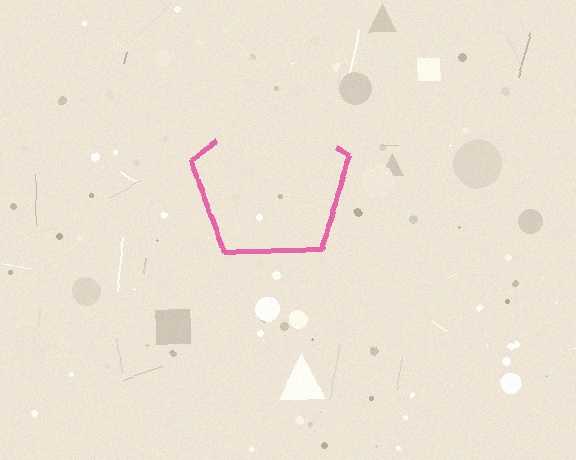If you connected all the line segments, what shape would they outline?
They would outline a pentagon.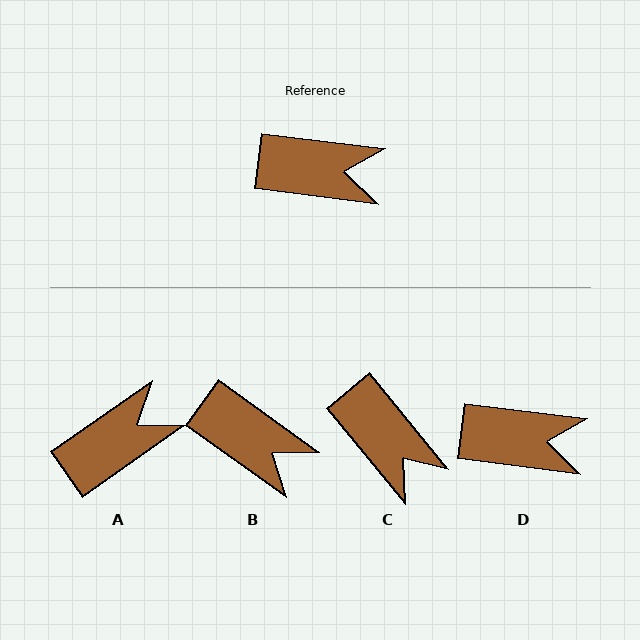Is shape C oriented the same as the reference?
No, it is off by about 44 degrees.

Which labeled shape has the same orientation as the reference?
D.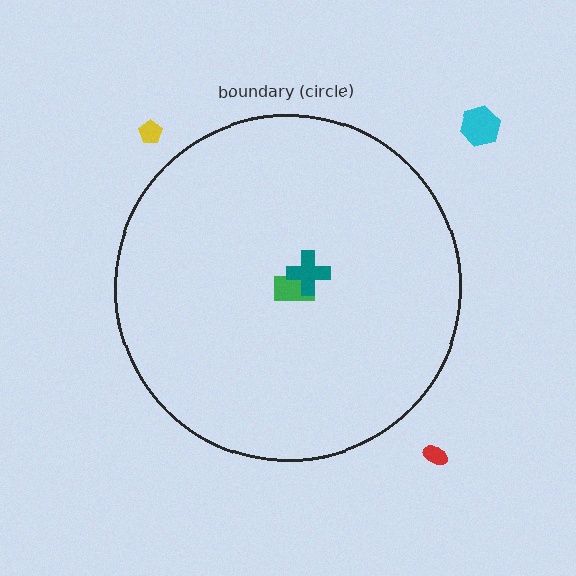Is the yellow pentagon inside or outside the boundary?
Outside.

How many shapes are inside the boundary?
2 inside, 3 outside.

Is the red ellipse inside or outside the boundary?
Outside.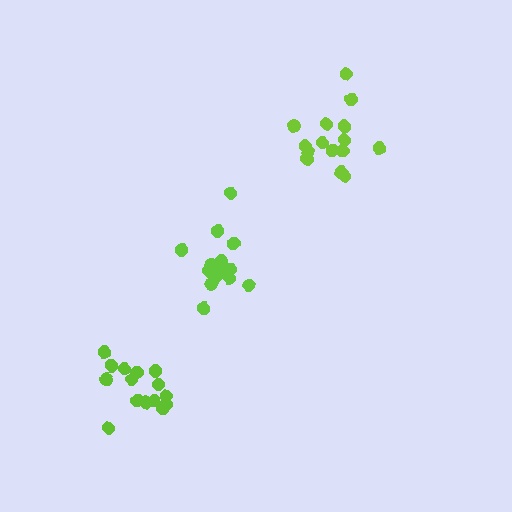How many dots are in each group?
Group 1: 15 dots, Group 2: 15 dots, Group 3: 15 dots (45 total).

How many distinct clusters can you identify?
There are 3 distinct clusters.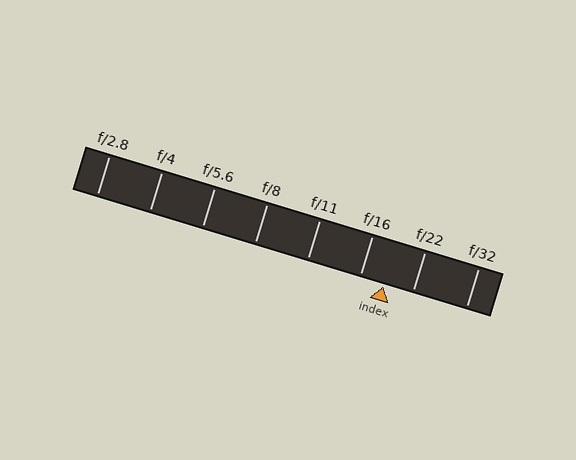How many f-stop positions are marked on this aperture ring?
There are 8 f-stop positions marked.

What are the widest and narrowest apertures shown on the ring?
The widest aperture shown is f/2.8 and the narrowest is f/32.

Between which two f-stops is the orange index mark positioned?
The index mark is between f/16 and f/22.